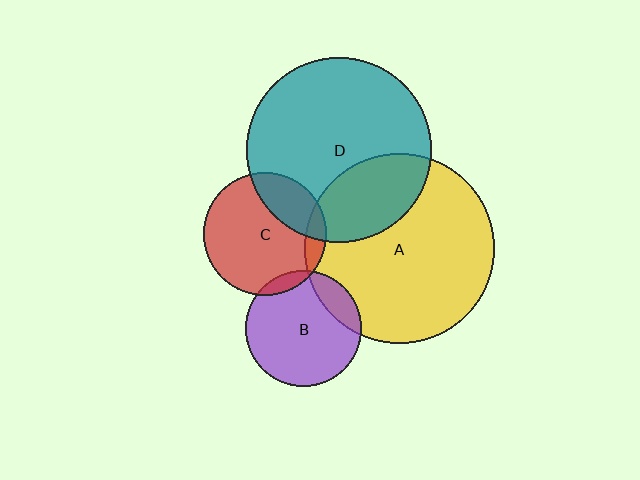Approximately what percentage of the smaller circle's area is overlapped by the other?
Approximately 15%.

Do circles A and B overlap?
Yes.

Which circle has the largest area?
Circle A (yellow).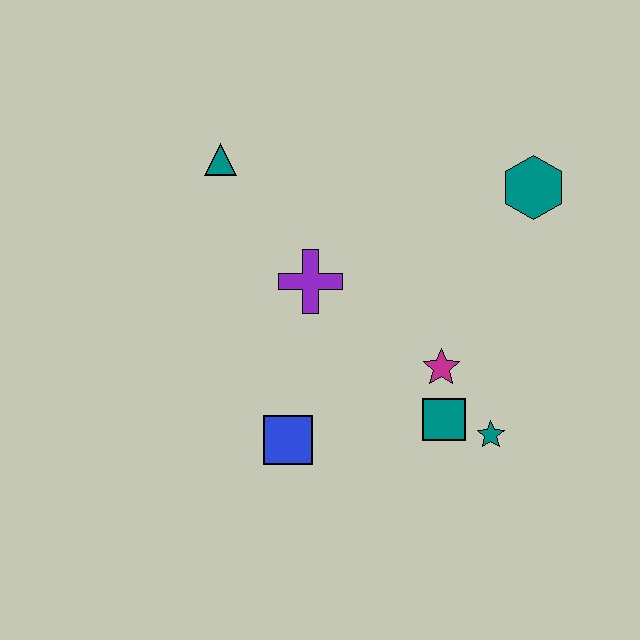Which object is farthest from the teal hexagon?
The blue square is farthest from the teal hexagon.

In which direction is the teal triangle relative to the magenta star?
The teal triangle is to the left of the magenta star.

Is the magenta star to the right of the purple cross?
Yes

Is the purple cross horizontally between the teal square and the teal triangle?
Yes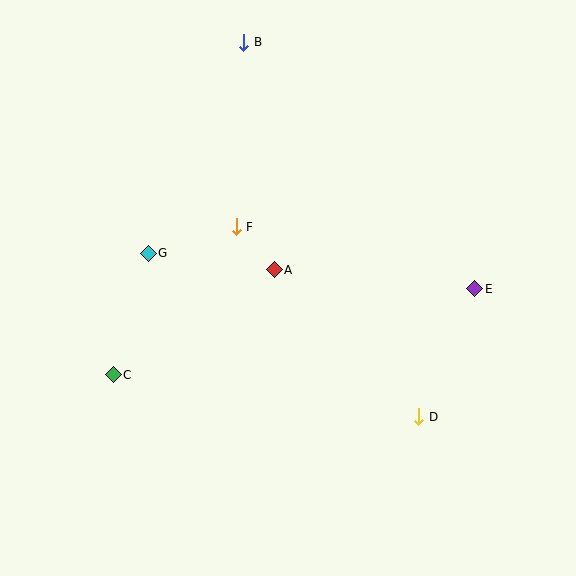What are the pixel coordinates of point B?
Point B is at (244, 42).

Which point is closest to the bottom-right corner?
Point D is closest to the bottom-right corner.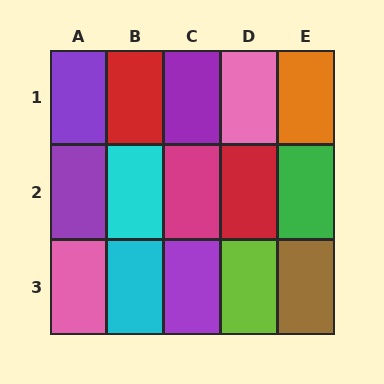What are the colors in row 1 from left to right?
Purple, red, purple, pink, orange.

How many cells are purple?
4 cells are purple.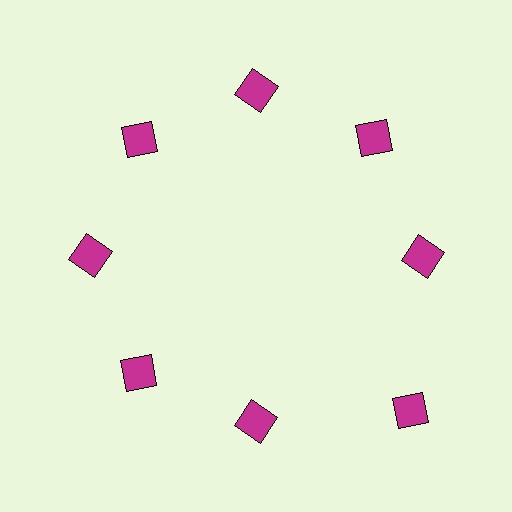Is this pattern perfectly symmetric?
No. The 8 magenta squares are arranged in a ring, but one element near the 4 o'clock position is pushed outward from the center, breaking the 8-fold rotational symmetry.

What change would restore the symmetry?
The symmetry would be restored by moving it inward, back onto the ring so that all 8 squares sit at equal angles and equal distance from the center.